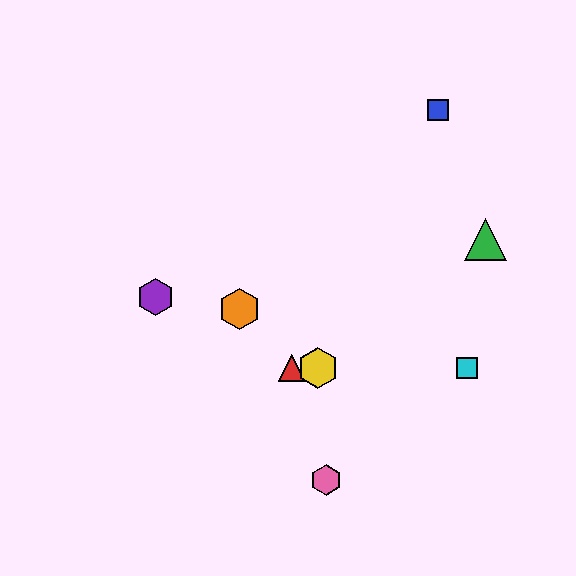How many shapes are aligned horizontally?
3 shapes (the red triangle, the yellow hexagon, the cyan square) are aligned horizontally.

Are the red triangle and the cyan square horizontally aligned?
Yes, both are at y≈368.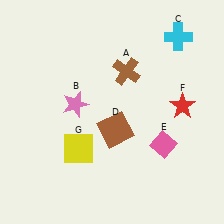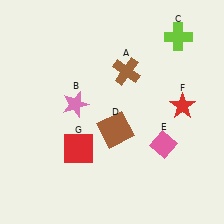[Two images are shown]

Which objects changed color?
C changed from cyan to lime. G changed from yellow to red.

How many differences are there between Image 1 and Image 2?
There are 2 differences between the two images.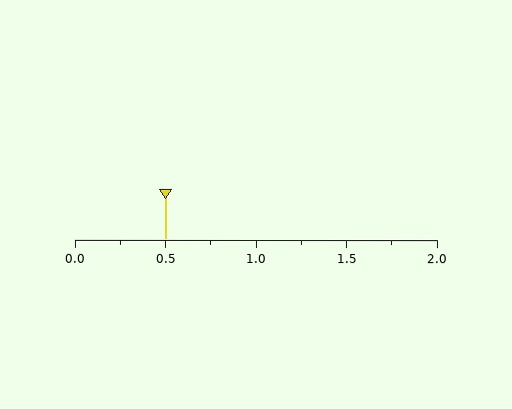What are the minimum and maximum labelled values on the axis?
The axis runs from 0.0 to 2.0.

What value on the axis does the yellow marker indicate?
The marker indicates approximately 0.5.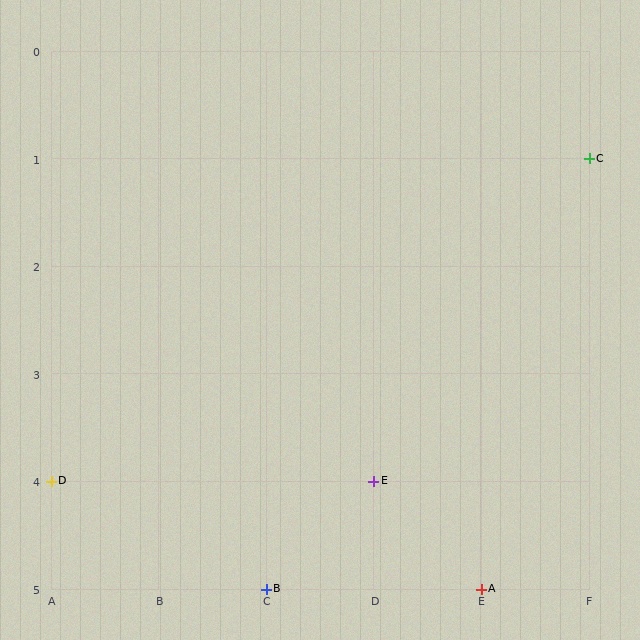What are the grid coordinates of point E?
Point E is at grid coordinates (D, 4).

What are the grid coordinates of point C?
Point C is at grid coordinates (F, 1).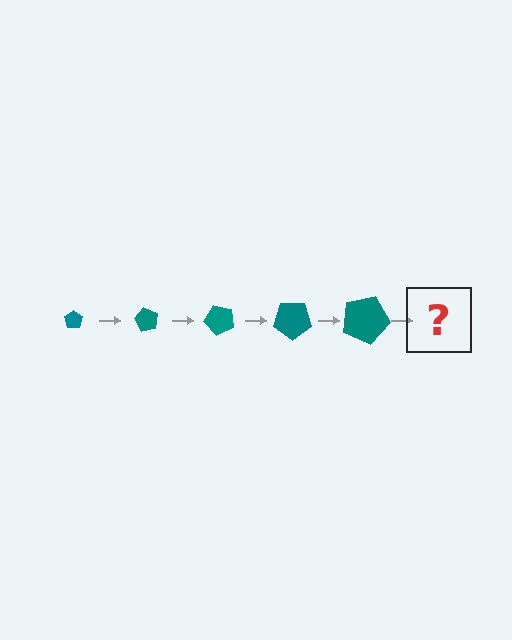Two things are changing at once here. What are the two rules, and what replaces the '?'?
The two rules are that the pentagon grows larger each step and it rotates 60 degrees each step. The '?' should be a pentagon, larger than the previous one and rotated 300 degrees from the start.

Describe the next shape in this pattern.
It should be a pentagon, larger than the previous one and rotated 300 degrees from the start.